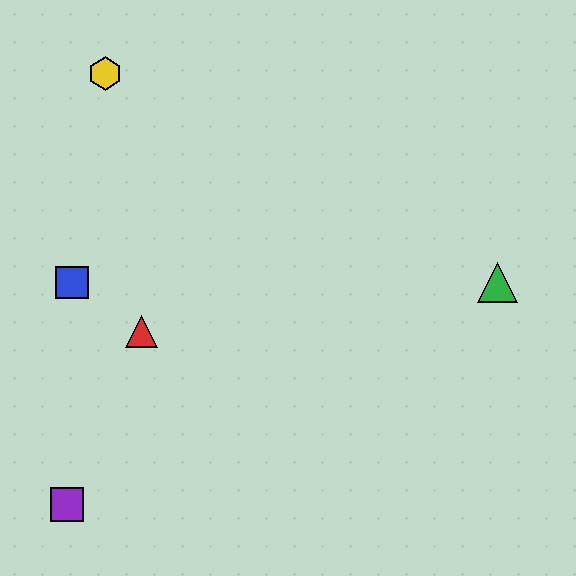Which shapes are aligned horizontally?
The blue square, the green triangle are aligned horizontally.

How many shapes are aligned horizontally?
2 shapes (the blue square, the green triangle) are aligned horizontally.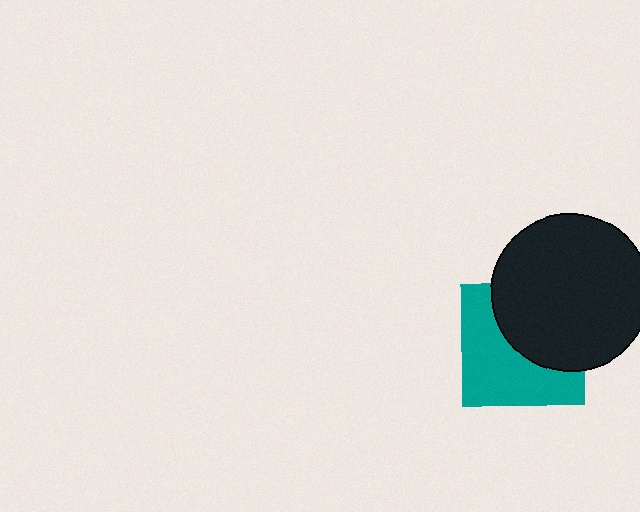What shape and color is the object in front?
The object in front is a black circle.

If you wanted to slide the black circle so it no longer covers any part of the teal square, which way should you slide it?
Slide it toward the upper-right — that is the most direct way to separate the two shapes.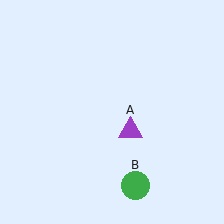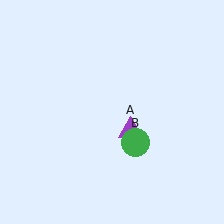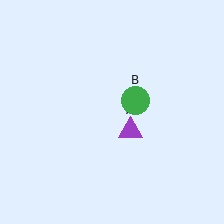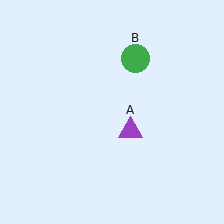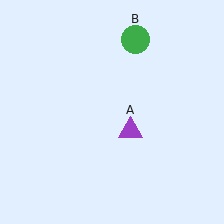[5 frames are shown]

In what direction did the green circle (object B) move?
The green circle (object B) moved up.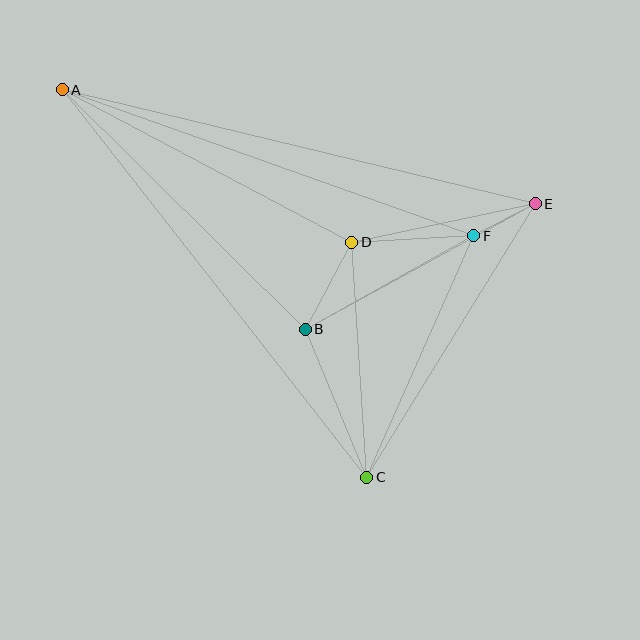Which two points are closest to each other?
Points E and F are closest to each other.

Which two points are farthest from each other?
Points A and C are farthest from each other.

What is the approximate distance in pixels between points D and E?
The distance between D and E is approximately 188 pixels.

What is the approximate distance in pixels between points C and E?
The distance between C and E is approximately 321 pixels.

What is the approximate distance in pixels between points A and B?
The distance between A and B is approximately 341 pixels.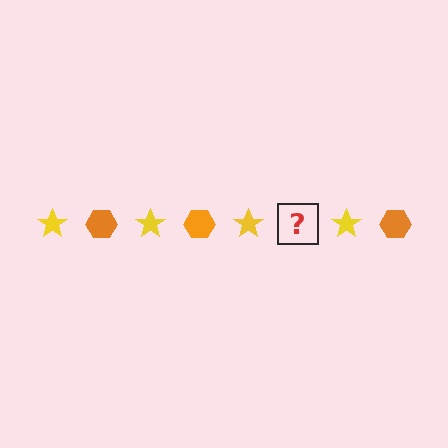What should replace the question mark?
The question mark should be replaced with an orange hexagon.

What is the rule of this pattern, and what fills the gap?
The rule is that the pattern alternates between yellow star and orange hexagon. The gap should be filled with an orange hexagon.